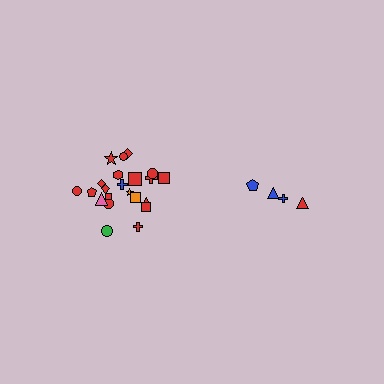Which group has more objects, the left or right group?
The left group.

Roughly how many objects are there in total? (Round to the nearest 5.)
Roughly 25 objects in total.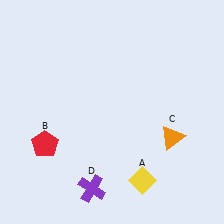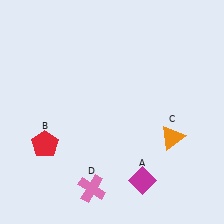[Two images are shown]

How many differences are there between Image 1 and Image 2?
There are 2 differences between the two images.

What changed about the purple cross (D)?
In Image 1, D is purple. In Image 2, it changed to pink.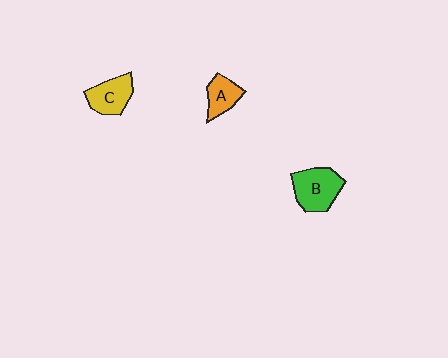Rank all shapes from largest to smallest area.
From largest to smallest: B (green), C (yellow), A (orange).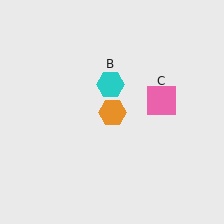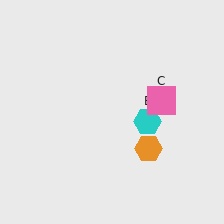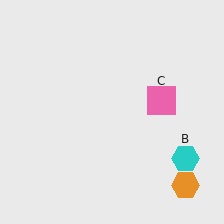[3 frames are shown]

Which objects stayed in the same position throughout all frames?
Pink square (object C) remained stationary.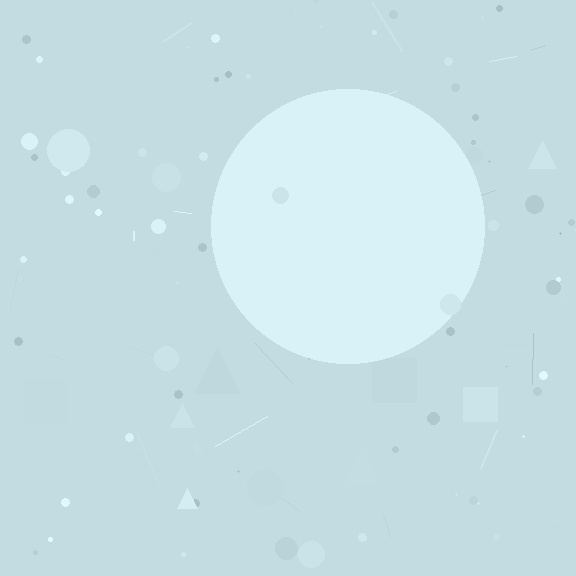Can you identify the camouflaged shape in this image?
The camouflaged shape is a circle.